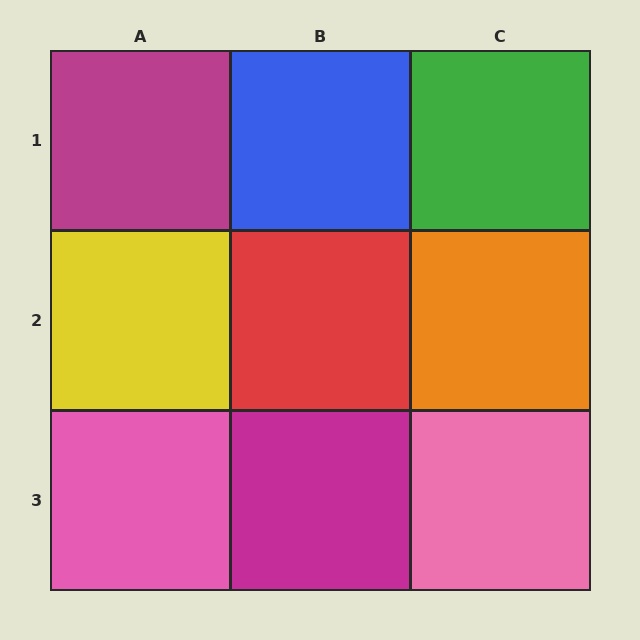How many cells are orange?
1 cell is orange.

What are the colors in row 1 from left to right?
Magenta, blue, green.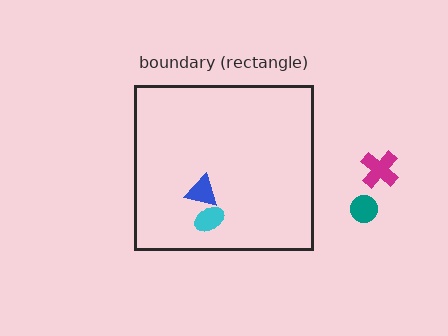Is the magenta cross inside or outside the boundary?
Outside.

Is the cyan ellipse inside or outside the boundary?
Inside.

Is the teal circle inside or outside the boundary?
Outside.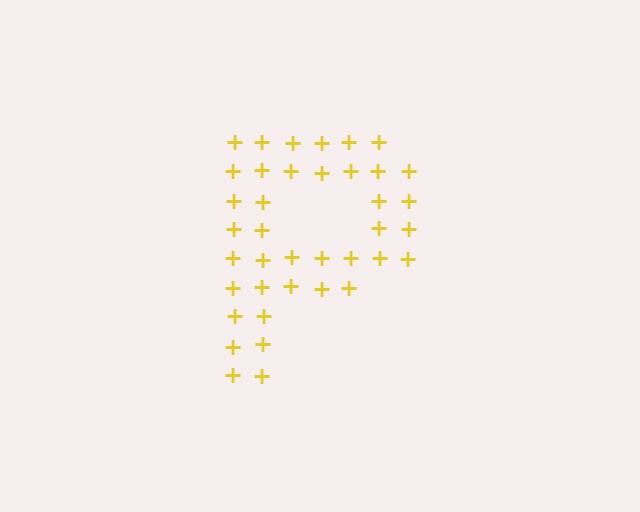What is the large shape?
The large shape is the letter P.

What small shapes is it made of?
It is made of small plus signs.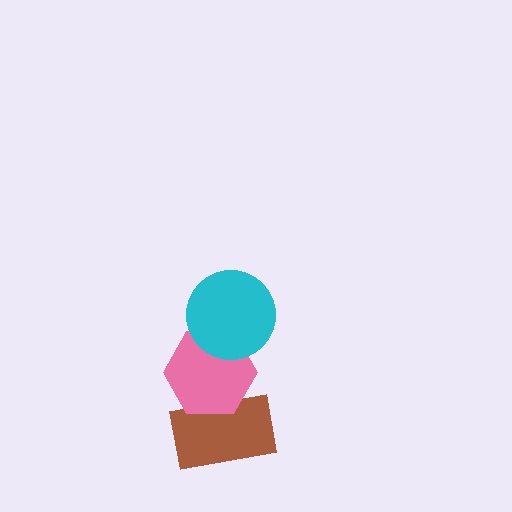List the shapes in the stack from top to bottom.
From top to bottom: the cyan circle, the pink hexagon, the brown rectangle.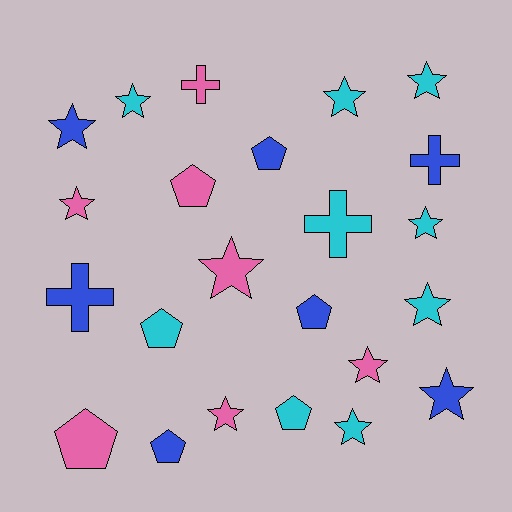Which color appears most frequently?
Cyan, with 9 objects.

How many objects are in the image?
There are 23 objects.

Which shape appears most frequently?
Star, with 12 objects.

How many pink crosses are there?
There is 1 pink cross.